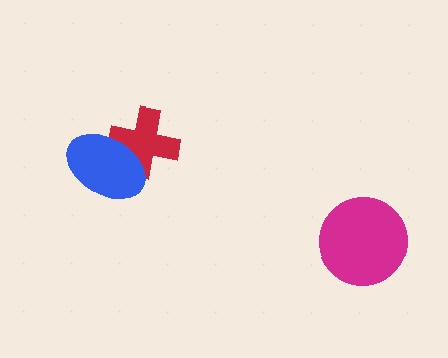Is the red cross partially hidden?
Yes, it is partially covered by another shape.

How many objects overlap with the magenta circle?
0 objects overlap with the magenta circle.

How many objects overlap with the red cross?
1 object overlaps with the red cross.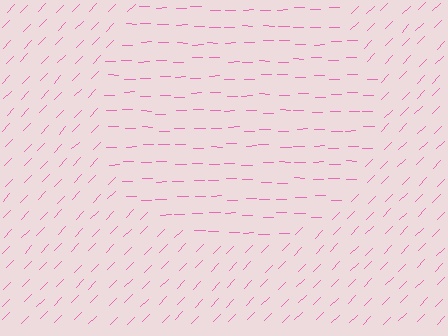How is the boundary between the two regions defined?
The boundary is defined purely by a change in line orientation (approximately 45 degrees difference). All lines are the same color and thickness.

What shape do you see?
I see a circle.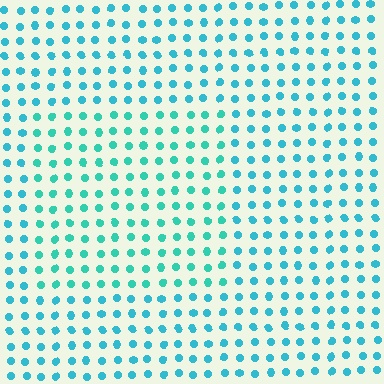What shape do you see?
I see a rectangle.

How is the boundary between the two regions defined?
The boundary is defined purely by a slight shift in hue (about 20 degrees). Spacing, size, and orientation are identical on both sides.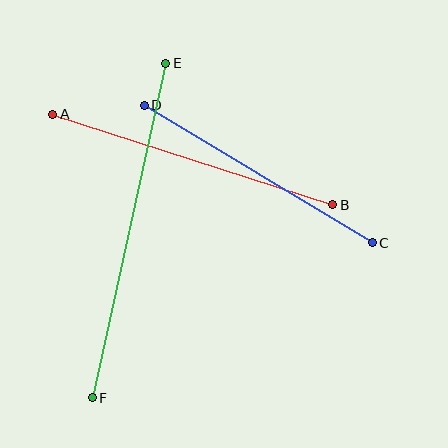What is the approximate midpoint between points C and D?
The midpoint is at approximately (258, 174) pixels.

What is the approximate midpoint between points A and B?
The midpoint is at approximately (193, 160) pixels.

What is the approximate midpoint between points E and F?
The midpoint is at approximately (129, 231) pixels.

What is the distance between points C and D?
The distance is approximately 266 pixels.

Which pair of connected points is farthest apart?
Points E and F are farthest apart.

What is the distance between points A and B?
The distance is approximately 294 pixels.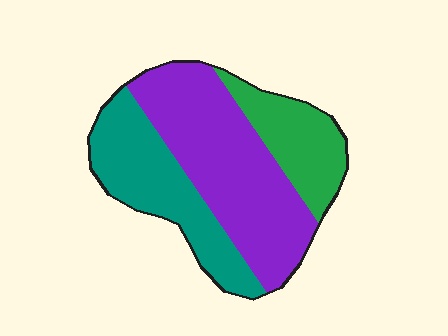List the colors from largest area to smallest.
From largest to smallest: purple, teal, green.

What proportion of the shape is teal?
Teal takes up about one third (1/3) of the shape.